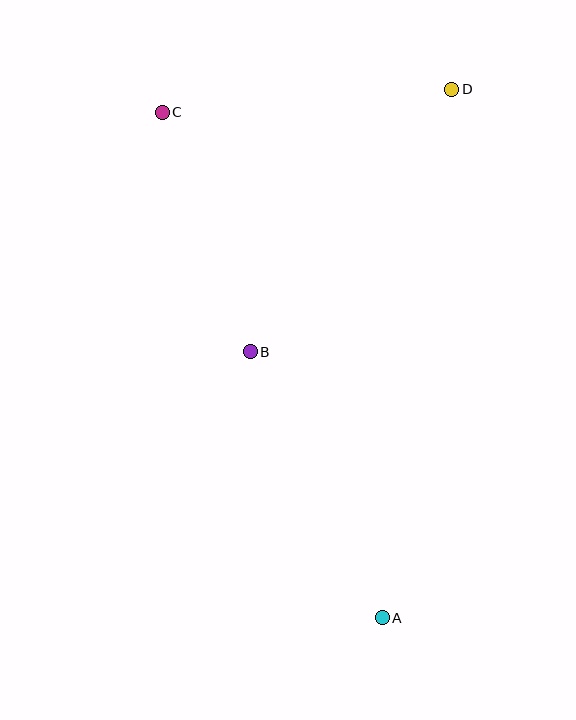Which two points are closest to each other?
Points B and C are closest to each other.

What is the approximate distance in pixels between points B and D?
The distance between B and D is approximately 331 pixels.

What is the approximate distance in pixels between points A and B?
The distance between A and B is approximately 297 pixels.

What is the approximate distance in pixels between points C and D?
The distance between C and D is approximately 291 pixels.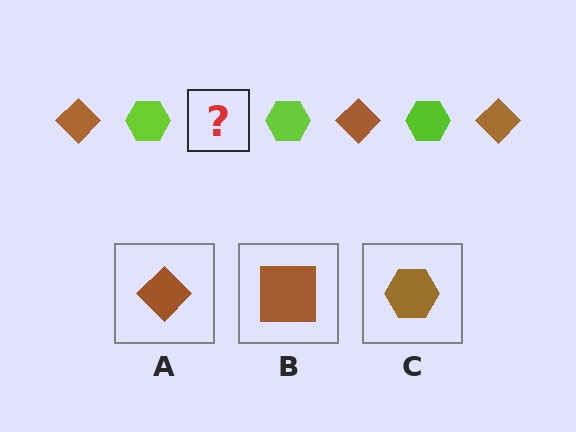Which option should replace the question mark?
Option A.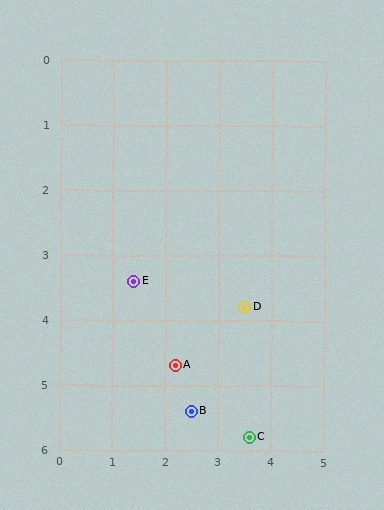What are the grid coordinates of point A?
Point A is at approximately (2.2, 4.7).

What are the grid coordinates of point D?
Point D is at approximately (3.5, 3.8).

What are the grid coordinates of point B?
Point B is at approximately (2.5, 5.4).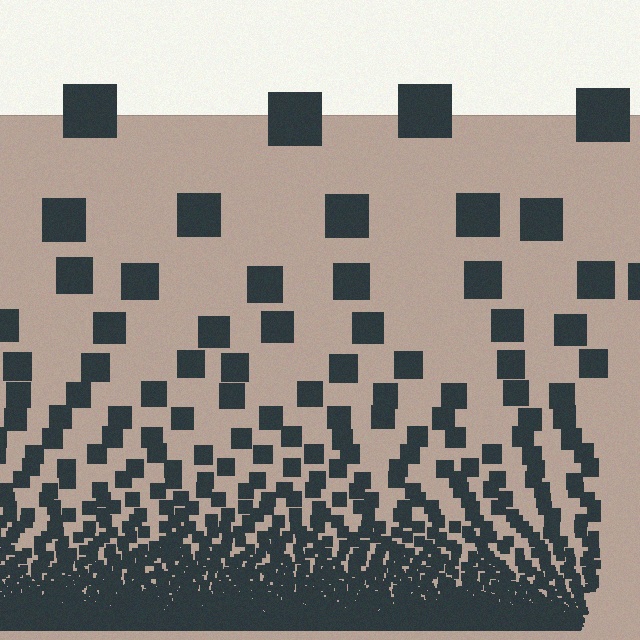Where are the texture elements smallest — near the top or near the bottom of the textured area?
Near the bottom.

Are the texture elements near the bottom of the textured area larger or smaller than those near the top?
Smaller. The gradient is inverted — elements near the bottom are smaller and denser.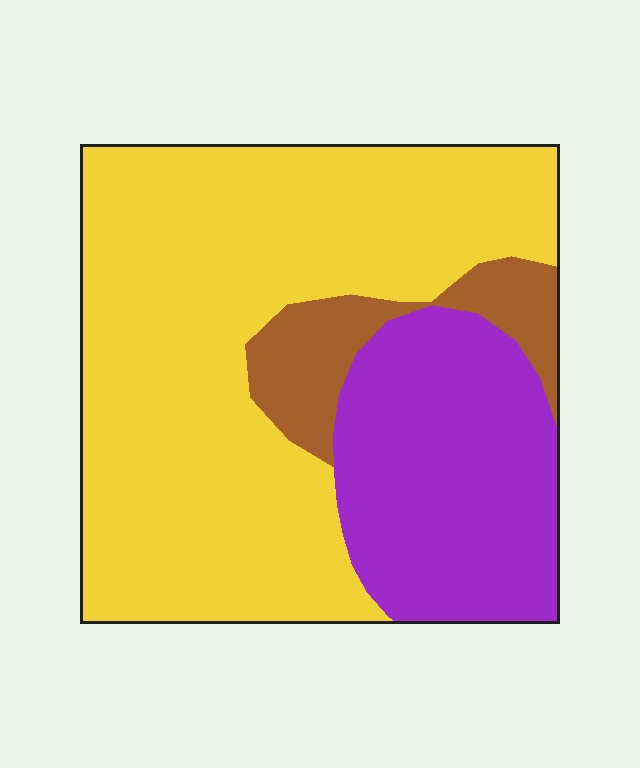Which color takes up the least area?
Brown, at roughly 10%.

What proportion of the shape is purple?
Purple takes up about one quarter (1/4) of the shape.